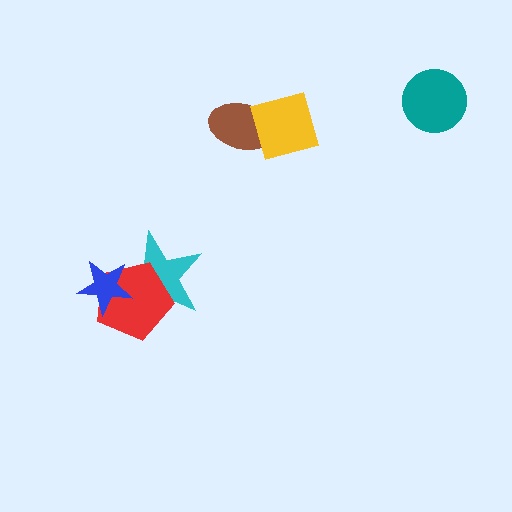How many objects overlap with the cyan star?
2 objects overlap with the cyan star.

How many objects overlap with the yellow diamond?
1 object overlaps with the yellow diamond.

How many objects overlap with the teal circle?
0 objects overlap with the teal circle.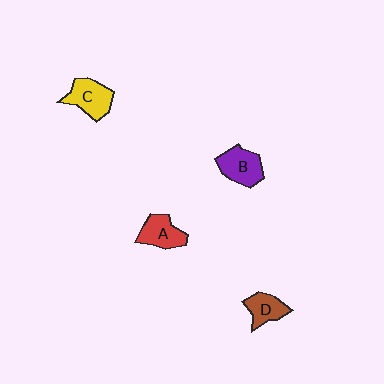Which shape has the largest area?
Shape C (yellow).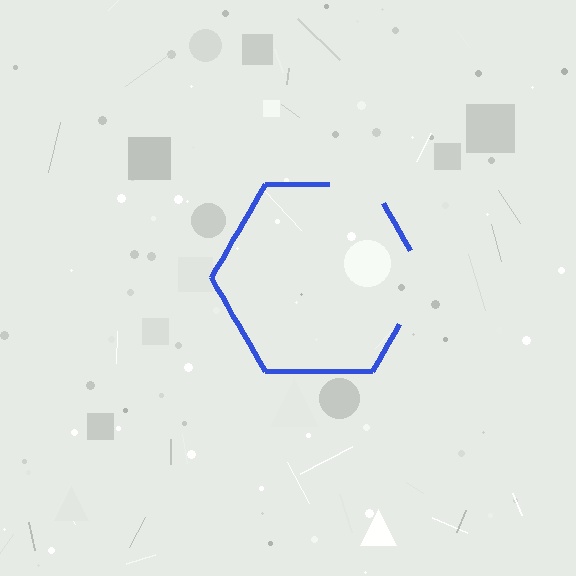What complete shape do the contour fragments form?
The contour fragments form a hexagon.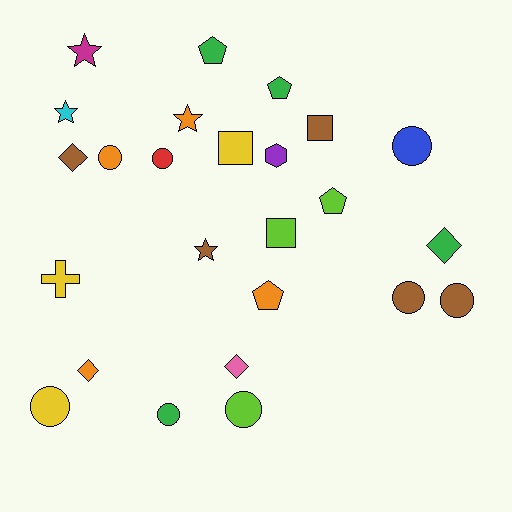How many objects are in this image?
There are 25 objects.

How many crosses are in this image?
There is 1 cross.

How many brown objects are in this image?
There are 5 brown objects.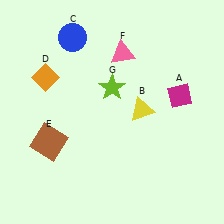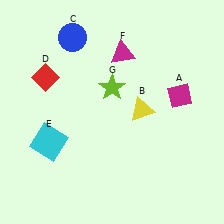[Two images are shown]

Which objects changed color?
D changed from orange to red. E changed from brown to cyan. F changed from pink to magenta.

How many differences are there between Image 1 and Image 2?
There are 3 differences between the two images.